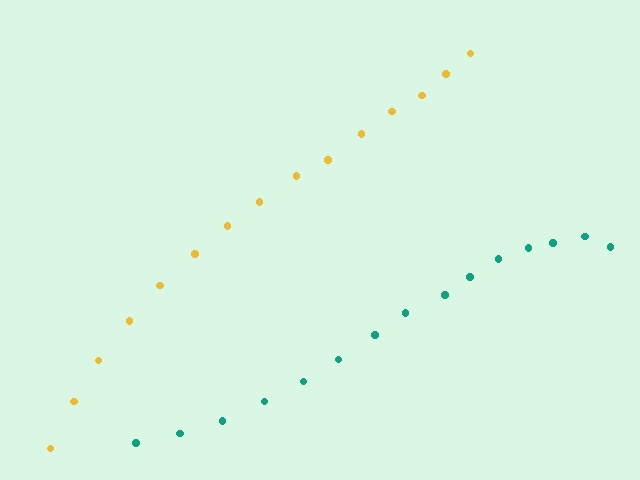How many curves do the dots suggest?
There are 2 distinct paths.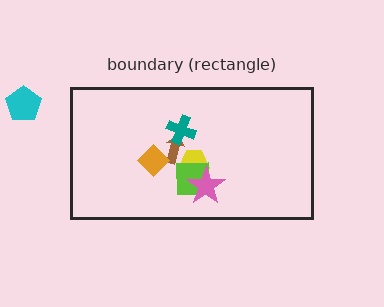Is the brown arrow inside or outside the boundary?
Inside.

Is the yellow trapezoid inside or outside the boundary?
Inside.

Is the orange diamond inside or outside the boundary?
Inside.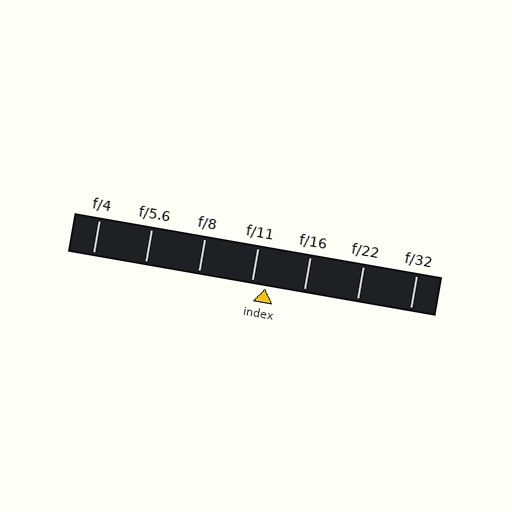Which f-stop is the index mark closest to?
The index mark is closest to f/11.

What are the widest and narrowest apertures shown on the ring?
The widest aperture shown is f/4 and the narrowest is f/32.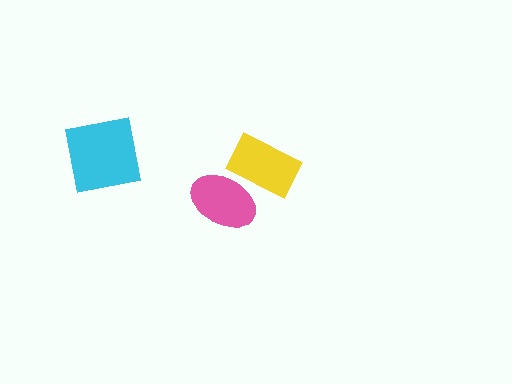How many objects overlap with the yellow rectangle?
1 object overlaps with the yellow rectangle.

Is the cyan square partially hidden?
No, no other shape covers it.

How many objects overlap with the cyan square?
0 objects overlap with the cyan square.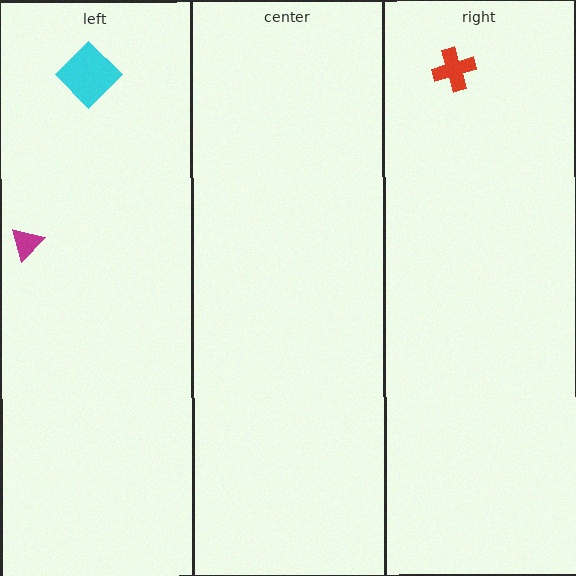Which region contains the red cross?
The right region.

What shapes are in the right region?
The red cross.